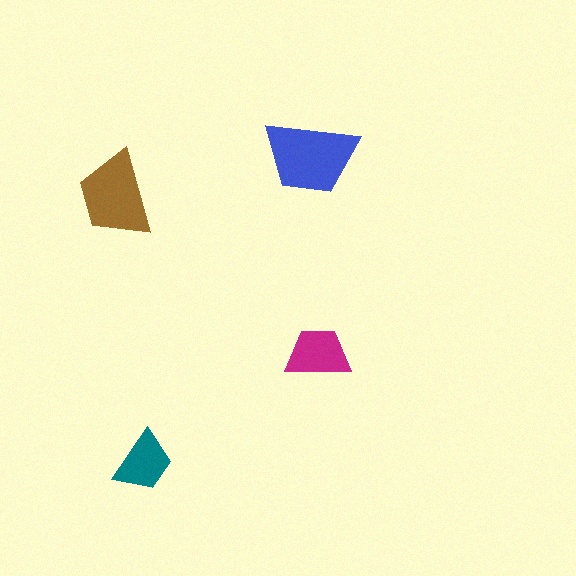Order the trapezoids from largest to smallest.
the blue one, the brown one, the magenta one, the teal one.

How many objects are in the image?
There are 4 objects in the image.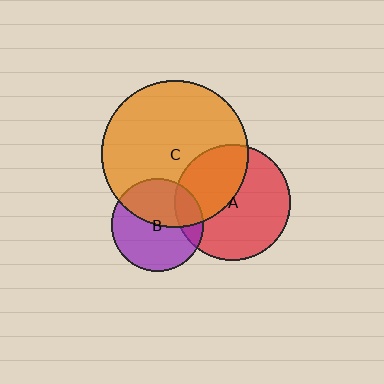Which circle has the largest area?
Circle C (orange).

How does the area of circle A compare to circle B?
Approximately 1.6 times.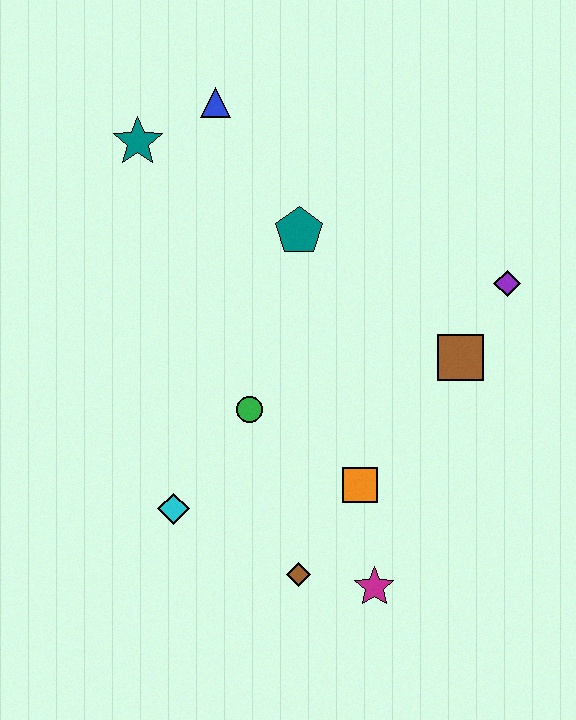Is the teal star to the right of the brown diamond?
No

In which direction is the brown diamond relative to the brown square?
The brown diamond is below the brown square.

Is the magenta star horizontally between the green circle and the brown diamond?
No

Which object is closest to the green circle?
The cyan diamond is closest to the green circle.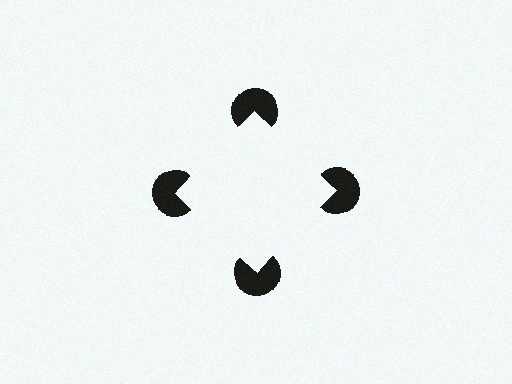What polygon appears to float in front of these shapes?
An illusory square — its edges are inferred from the aligned wedge cuts in the pac-man discs, not physically drawn.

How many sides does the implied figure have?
4 sides.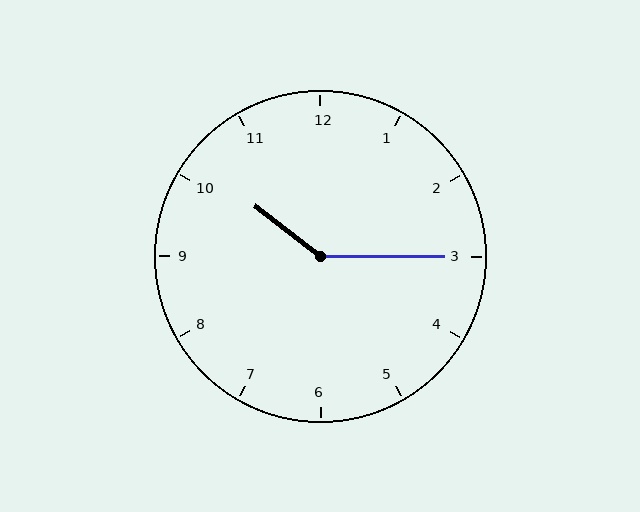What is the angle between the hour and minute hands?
Approximately 142 degrees.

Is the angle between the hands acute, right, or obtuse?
It is obtuse.